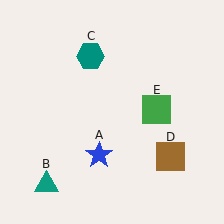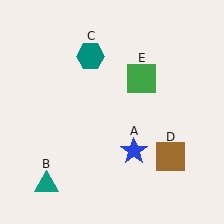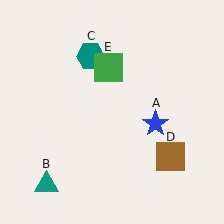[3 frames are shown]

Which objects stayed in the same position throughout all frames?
Teal triangle (object B) and teal hexagon (object C) and brown square (object D) remained stationary.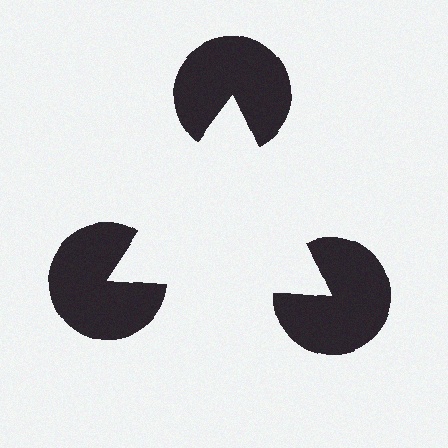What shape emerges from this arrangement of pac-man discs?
An illusory triangle — its edges are inferred from the aligned wedge cuts in the pac-man discs, not physically drawn.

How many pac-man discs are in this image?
There are 3 — one at each vertex of the illusory triangle.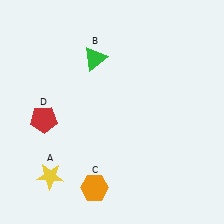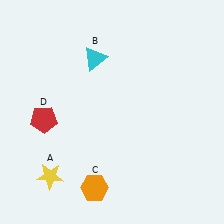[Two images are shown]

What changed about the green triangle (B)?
In Image 1, B is green. In Image 2, it changed to cyan.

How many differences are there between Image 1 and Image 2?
There is 1 difference between the two images.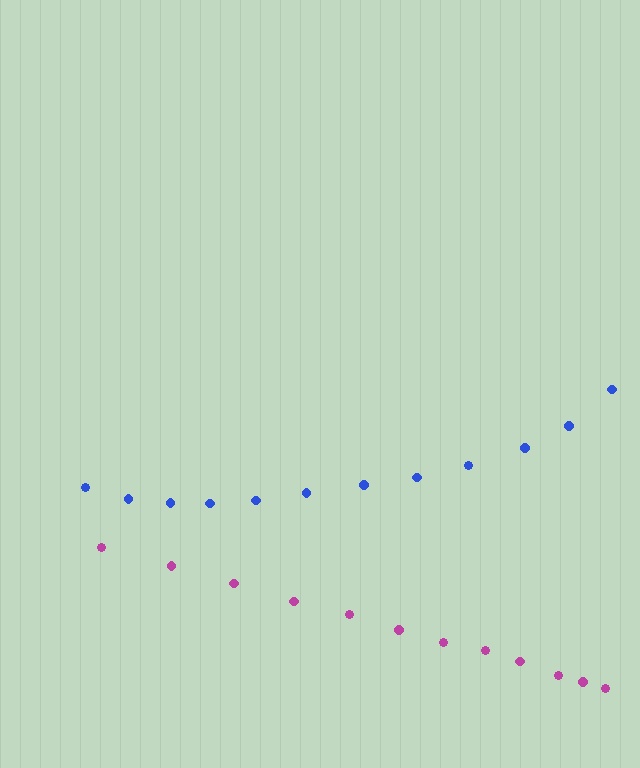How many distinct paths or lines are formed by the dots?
There are 2 distinct paths.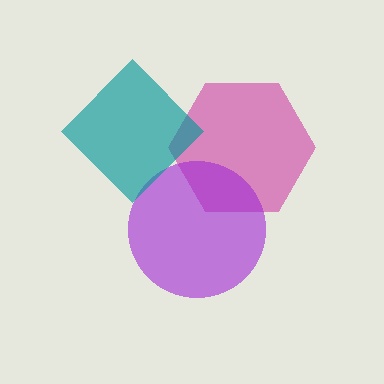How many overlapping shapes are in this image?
There are 3 overlapping shapes in the image.